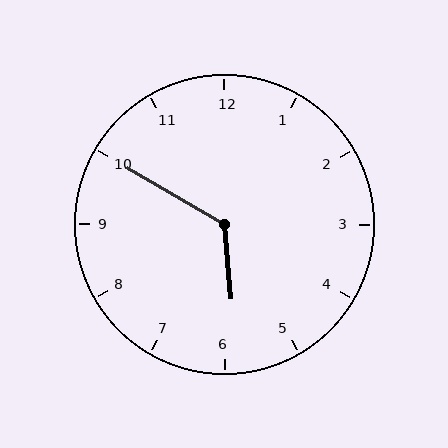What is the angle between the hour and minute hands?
Approximately 125 degrees.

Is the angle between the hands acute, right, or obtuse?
It is obtuse.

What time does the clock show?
5:50.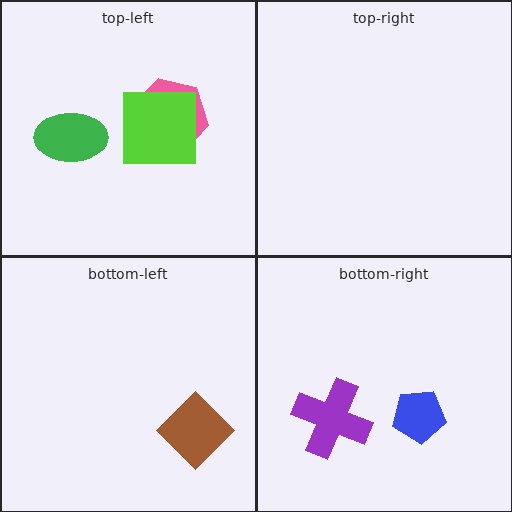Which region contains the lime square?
The top-left region.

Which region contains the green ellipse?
The top-left region.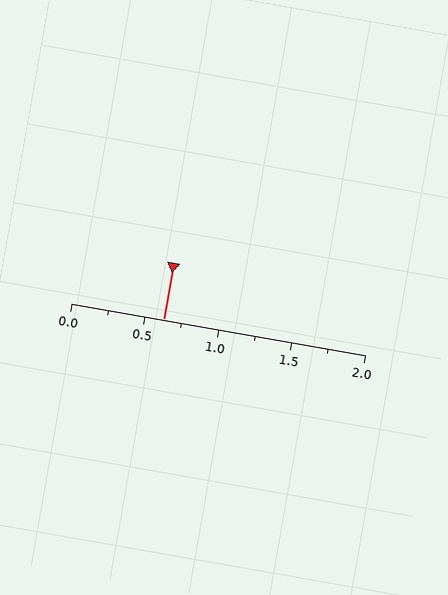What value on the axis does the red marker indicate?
The marker indicates approximately 0.62.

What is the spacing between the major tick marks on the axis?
The major ticks are spaced 0.5 apart.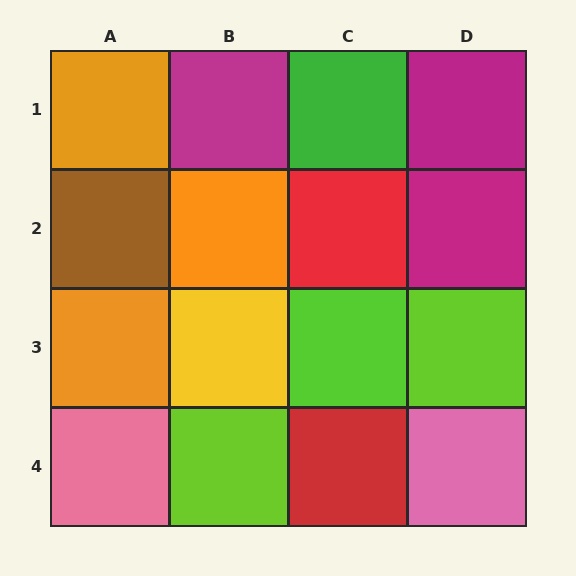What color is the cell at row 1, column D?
Magenta.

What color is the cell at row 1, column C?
Green.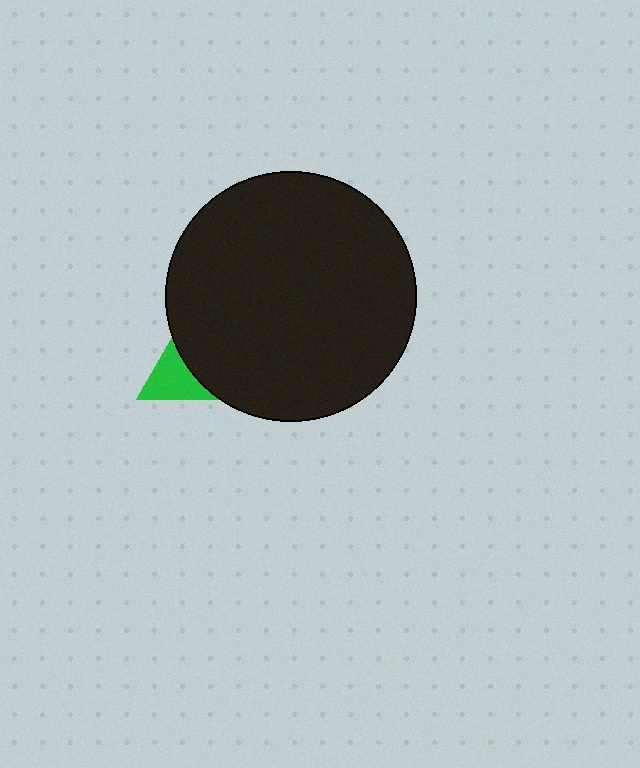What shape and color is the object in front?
The object in front is a black circle.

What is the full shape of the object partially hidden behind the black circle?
The partially hidden object is a green triangle.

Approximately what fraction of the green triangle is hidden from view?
Roughly 70% of the green triangle is hidden behind the black circle.